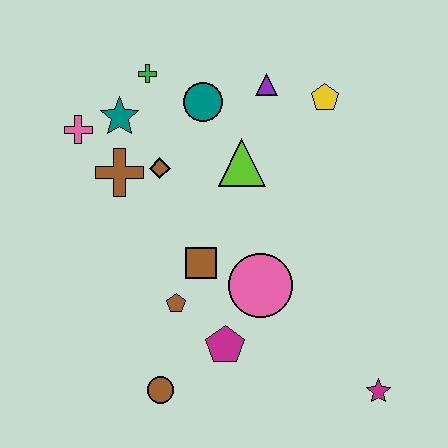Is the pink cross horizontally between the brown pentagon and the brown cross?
No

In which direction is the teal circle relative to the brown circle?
The teal circle is above the brown circle.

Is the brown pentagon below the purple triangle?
Yes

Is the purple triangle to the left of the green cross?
No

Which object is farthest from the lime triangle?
The magenta star is farthest from the lime triangle.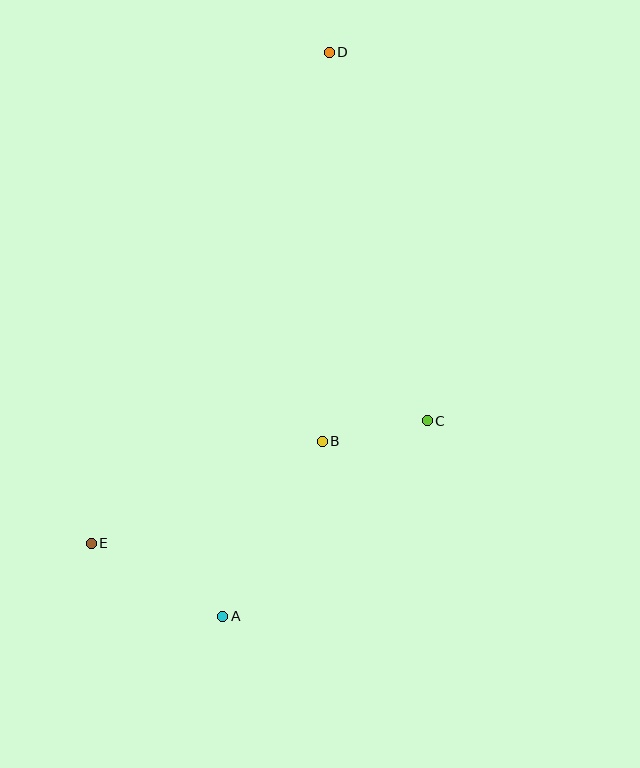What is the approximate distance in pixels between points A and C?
The distance between A and C is approximately 283 pixels.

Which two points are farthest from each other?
Points A and D are farthest from each other.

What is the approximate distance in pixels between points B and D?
The distance between B and D is approximately 389 pixels.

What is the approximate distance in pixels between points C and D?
The distance between C and D is approximately 382 pixels.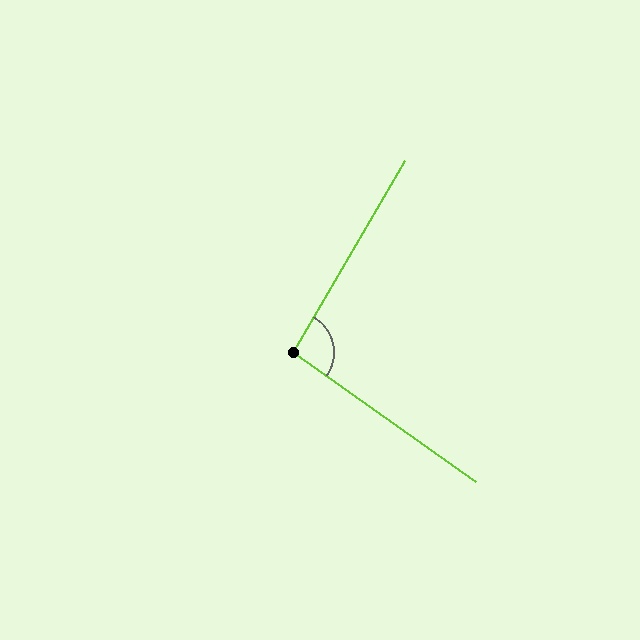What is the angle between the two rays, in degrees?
Approximately 95 degrees.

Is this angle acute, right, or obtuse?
It is obtuse.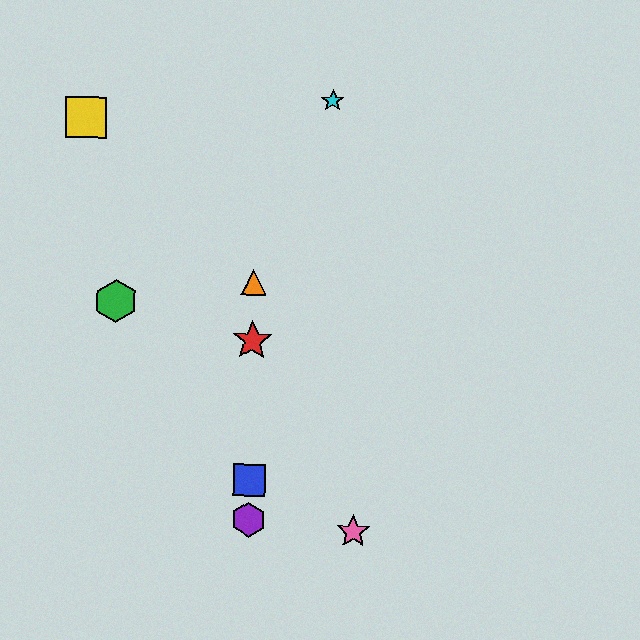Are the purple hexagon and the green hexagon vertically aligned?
No, the purple hexagon is at x≈249 and the green hexagon is at x≈116.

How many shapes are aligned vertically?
4 shapes (the red star, the blue square, the purple hexagon, the orange triangle) are aligned vertically.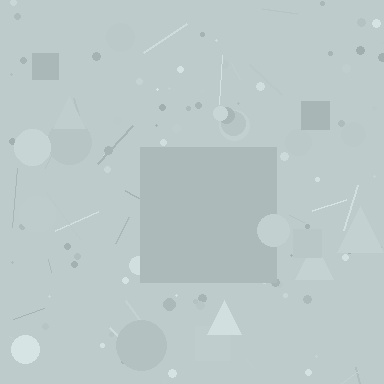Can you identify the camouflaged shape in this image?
The camouflaged shape is a square.